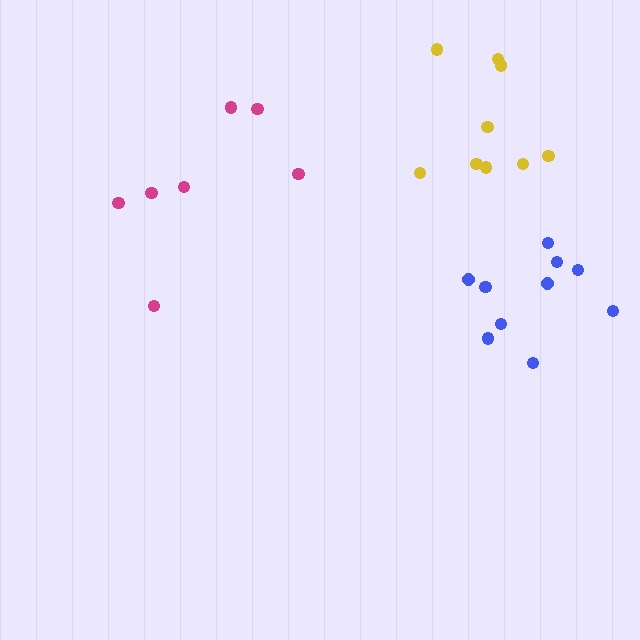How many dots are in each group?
Group 1: 10 dots, Group 2: 9 dots, Group 3: 7 dots (26 total).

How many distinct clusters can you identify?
There are 3 distinct clusters.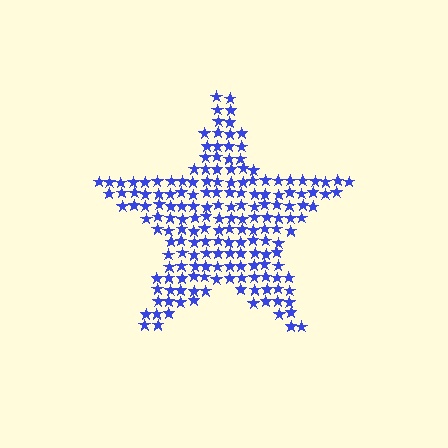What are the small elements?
The small elements are stars.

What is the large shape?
The large shape is a star.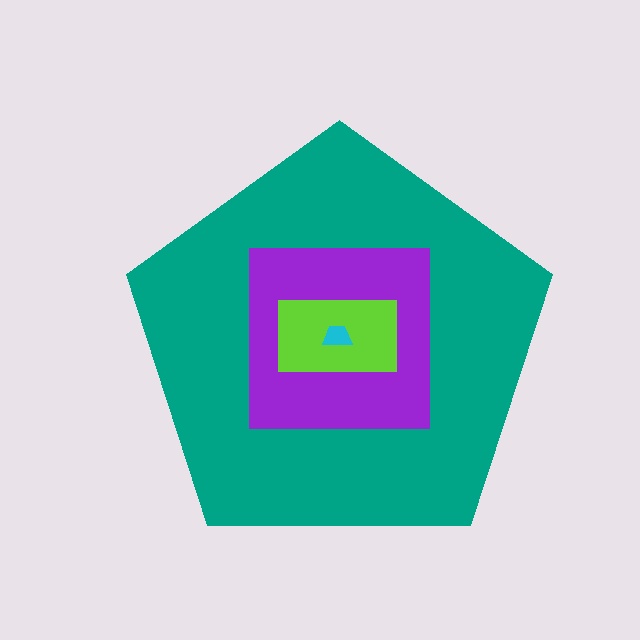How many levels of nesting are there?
4.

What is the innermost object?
The cyan trapezoid.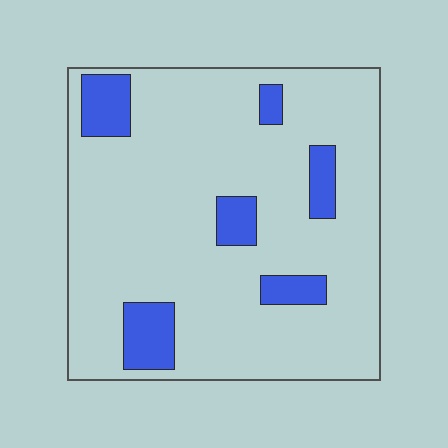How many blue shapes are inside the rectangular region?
6.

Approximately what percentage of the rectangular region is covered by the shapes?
Approximately 15%.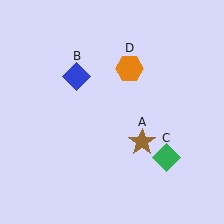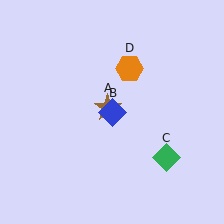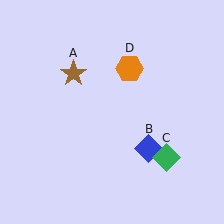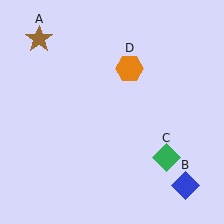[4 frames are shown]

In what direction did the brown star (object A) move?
The brown star (object A) moved up and to the left.